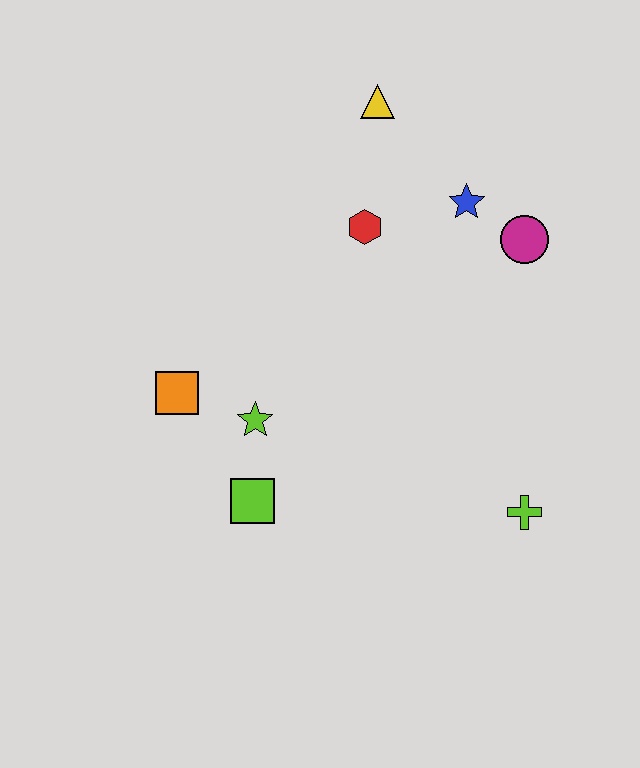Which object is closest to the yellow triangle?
The red hexagon is closest to the yellow triangle.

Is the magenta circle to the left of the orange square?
No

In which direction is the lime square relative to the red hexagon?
The lime square is below the red hexagon.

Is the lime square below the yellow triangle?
Yes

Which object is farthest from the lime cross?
The yellow triangle is farthest from the lime cross.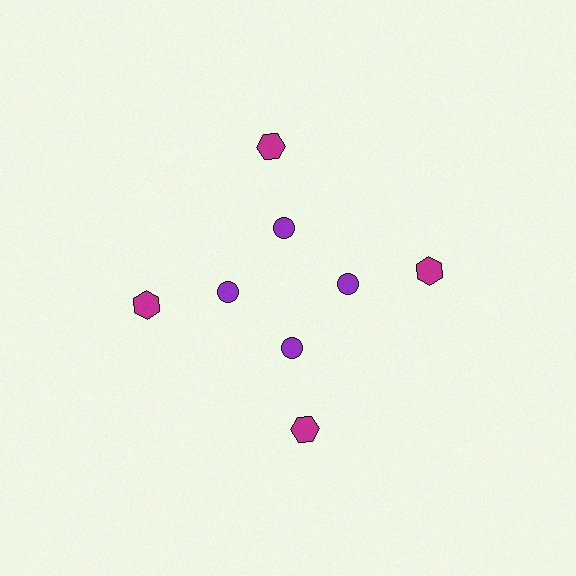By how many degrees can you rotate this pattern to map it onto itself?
The pattern maps onto itself every 90 degrees of rotation.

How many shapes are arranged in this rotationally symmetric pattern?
There are 8 shapes, arranged in 4 groups of 2.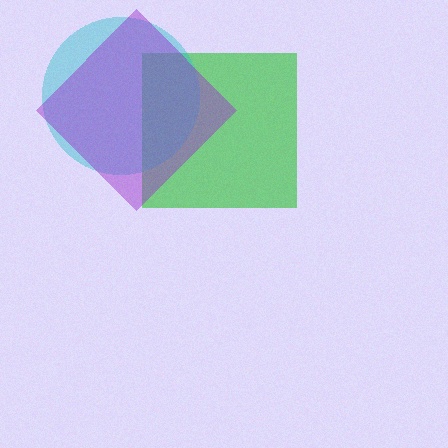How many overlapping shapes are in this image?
There are 3 overlapping shapes in the image.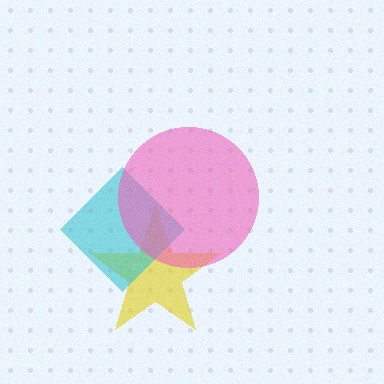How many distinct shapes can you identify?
There are 3 distinct shapes: a yellow star, a cyan diamond, a pink circle.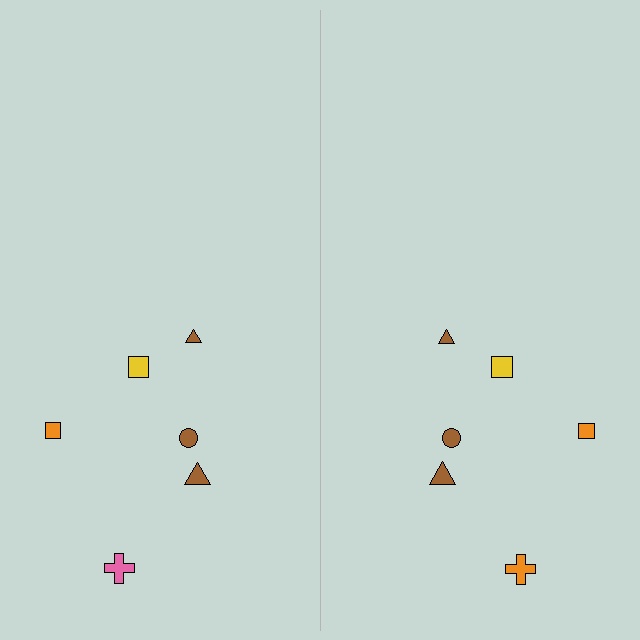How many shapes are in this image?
There are 12 shapes in this image.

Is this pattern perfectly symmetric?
No, the pattern is not perfectly symmetric. The orange cross on the right side breaks the symmetry — its mirror counterpart is pink.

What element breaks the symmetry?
The orange cross on the right side breaks the symmetry — its mirror counterpart is pink.